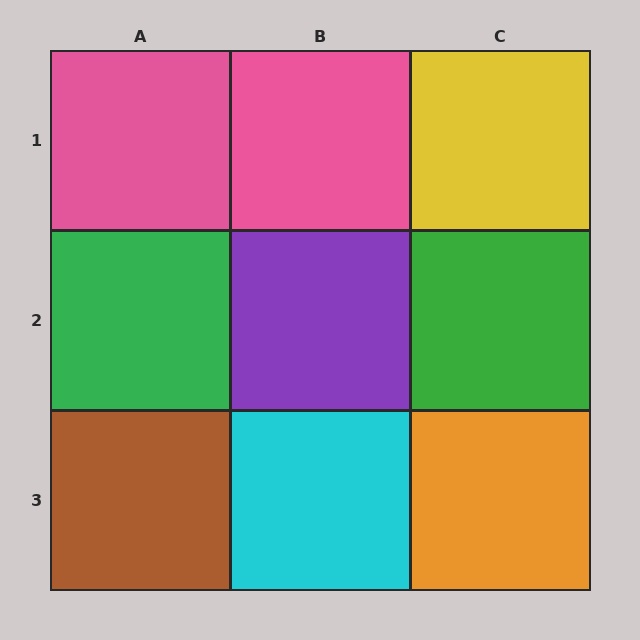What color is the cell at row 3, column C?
Orange.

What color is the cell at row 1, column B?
Pink.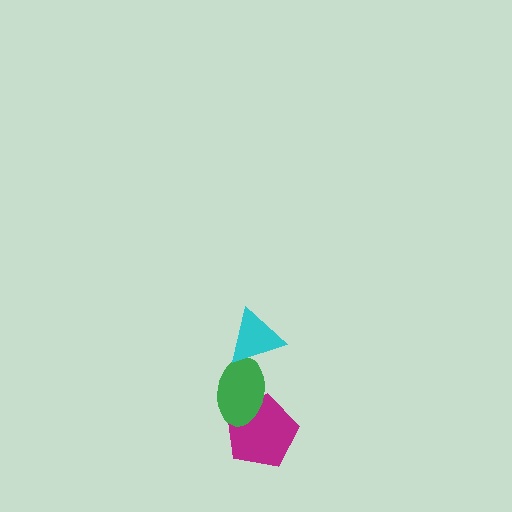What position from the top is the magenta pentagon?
The magenta pentagon is 3rd from the top.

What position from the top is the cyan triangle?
The cyan triangle is 1st from the top.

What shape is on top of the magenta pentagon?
The green ellipse is on top of the magenta pentagon.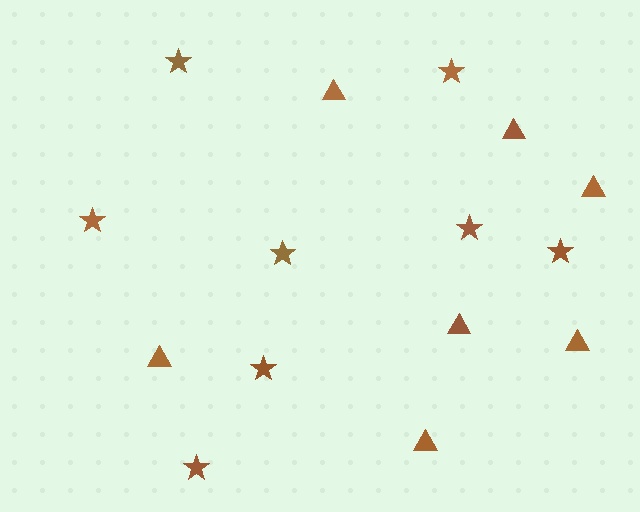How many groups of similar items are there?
There are 2 groups: one group of triangles (7) and one group of stars (8).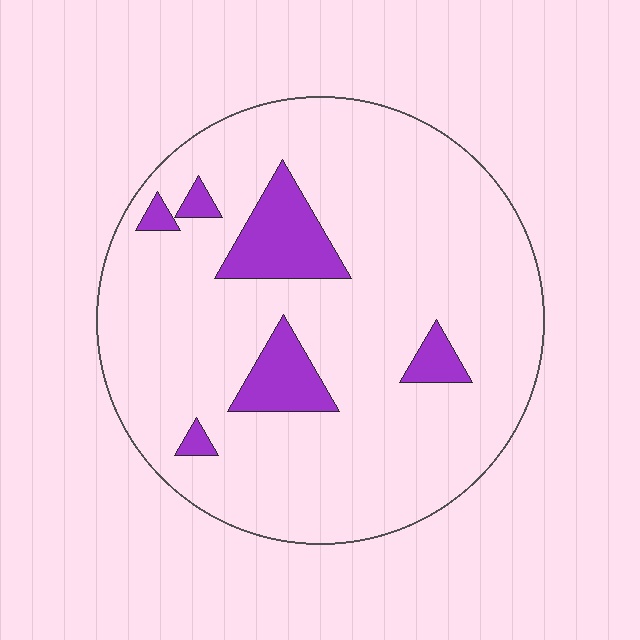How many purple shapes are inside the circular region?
6.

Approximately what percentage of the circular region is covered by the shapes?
Approximately 10%.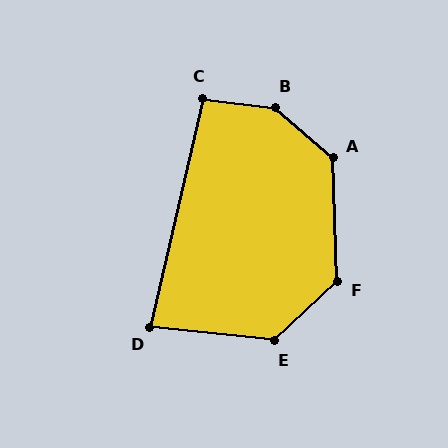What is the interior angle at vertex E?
Approximately 130 degrees (obtuse).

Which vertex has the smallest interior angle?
D, at approximately 83 degrees.